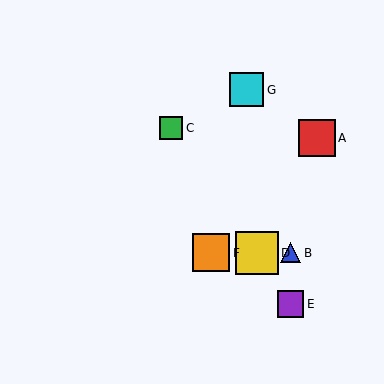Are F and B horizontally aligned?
Yes, both are at y≈253.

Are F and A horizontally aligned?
No, F is at y≈253 and A is at y≈138.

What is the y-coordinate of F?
Object F is at y≈253.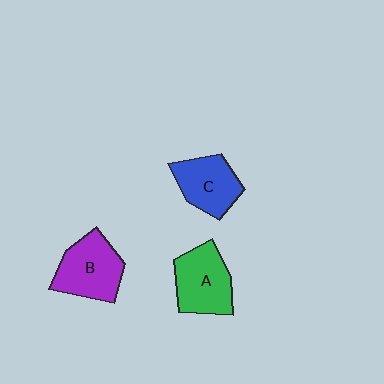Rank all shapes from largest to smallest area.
From largest to smallest: B (purple), A (green), C (blue).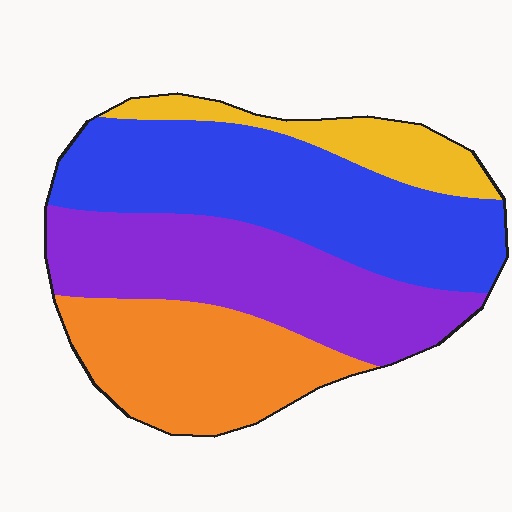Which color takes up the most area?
Blue, at roughly 35%.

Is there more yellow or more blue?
Blue.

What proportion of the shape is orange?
Orange takes up about one quarter (1/4) of the shape.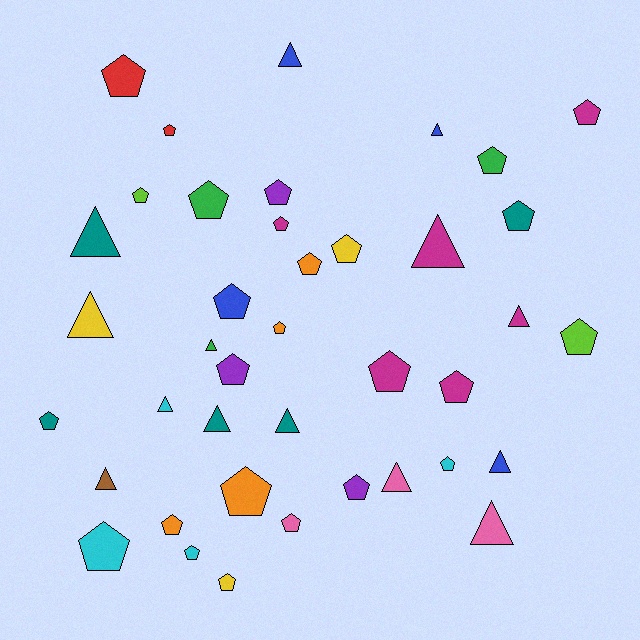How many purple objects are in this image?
There are 3 purple objects.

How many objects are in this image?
There are 40 objects.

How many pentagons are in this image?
There are 26 pentagons.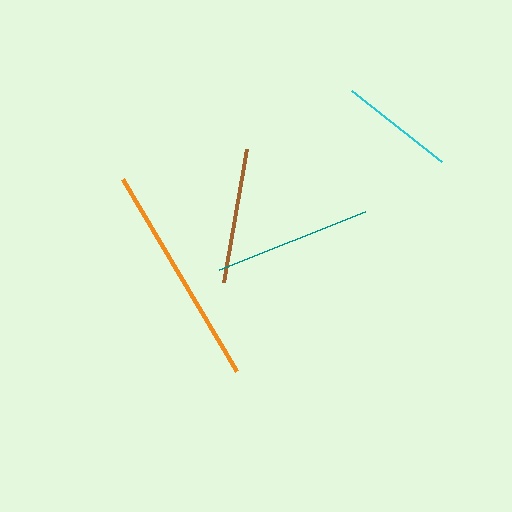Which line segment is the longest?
The orange line is the longest at approximately 223 pixels.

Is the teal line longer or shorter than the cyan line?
The teal line is longer than the cyan line.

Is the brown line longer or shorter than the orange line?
The orange line is longer than the brown line.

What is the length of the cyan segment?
The cyan segment is approximately 115 pixels long.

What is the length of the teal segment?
The teal segment is approximately 157 pixels long.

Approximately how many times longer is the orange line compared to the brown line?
The orange line is approximately 1.7 times the length of the brown line.